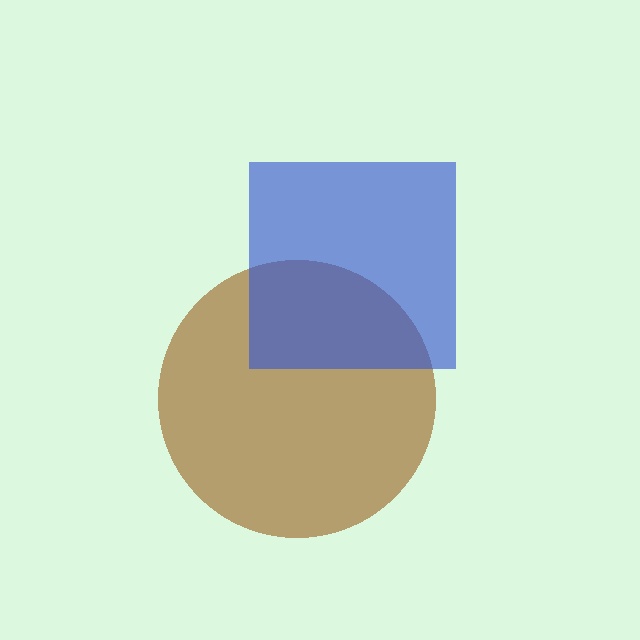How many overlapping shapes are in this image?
There are 2 overlapping shapes in the image.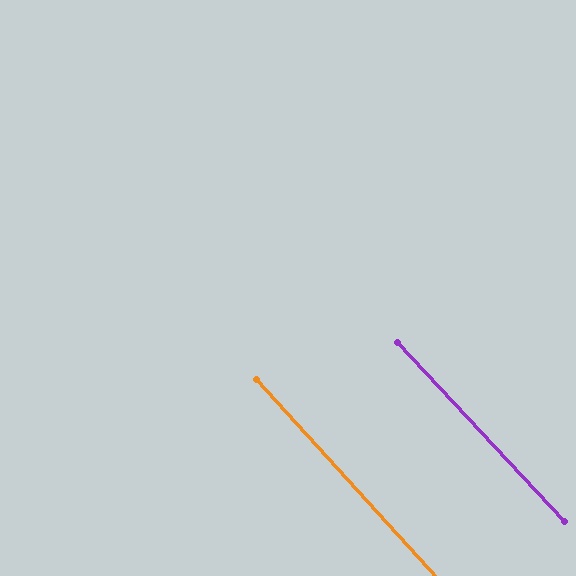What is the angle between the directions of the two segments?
Approximately 1 degree.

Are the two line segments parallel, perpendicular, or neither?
Parallel — their directions differ by only 0.7°.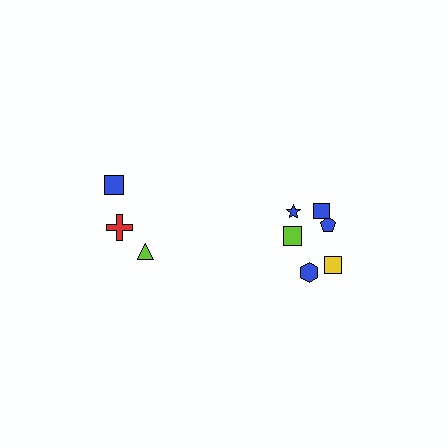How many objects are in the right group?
There are 6 objects.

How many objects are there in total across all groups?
There are 9 objects.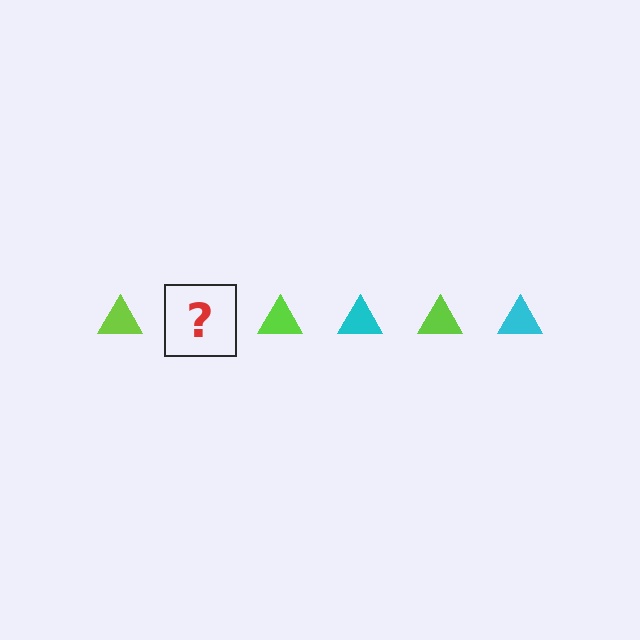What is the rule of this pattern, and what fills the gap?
The rule is that the pattern cycles through lime, cyan triangles. The gap should be filled with a cyan triangle.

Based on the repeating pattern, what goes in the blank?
The blank should be a cyan triangle.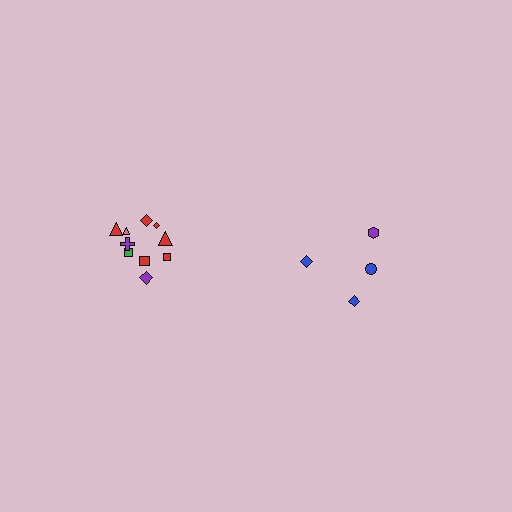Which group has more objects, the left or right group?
The left group.